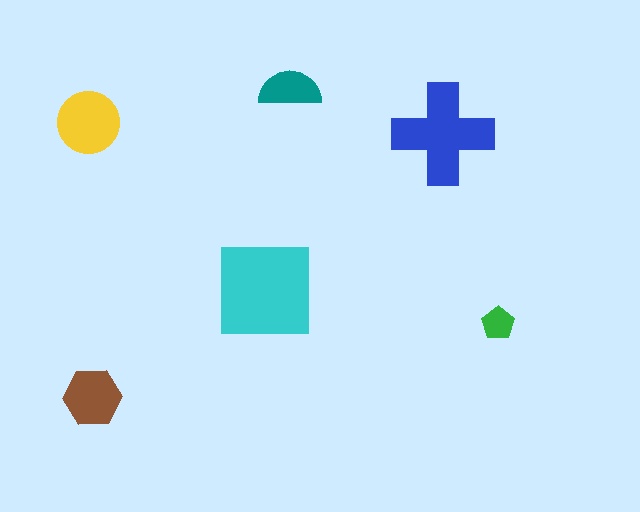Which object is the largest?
The cyan square.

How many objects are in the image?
There are 6 objects in the image.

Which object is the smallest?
The green pentagon.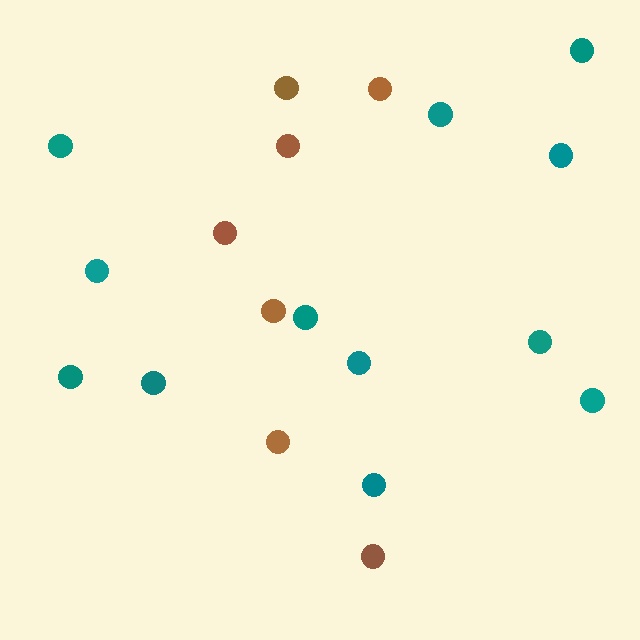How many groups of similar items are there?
There are 2 groups: one group of teal circles (12) and one group of brown circles (7).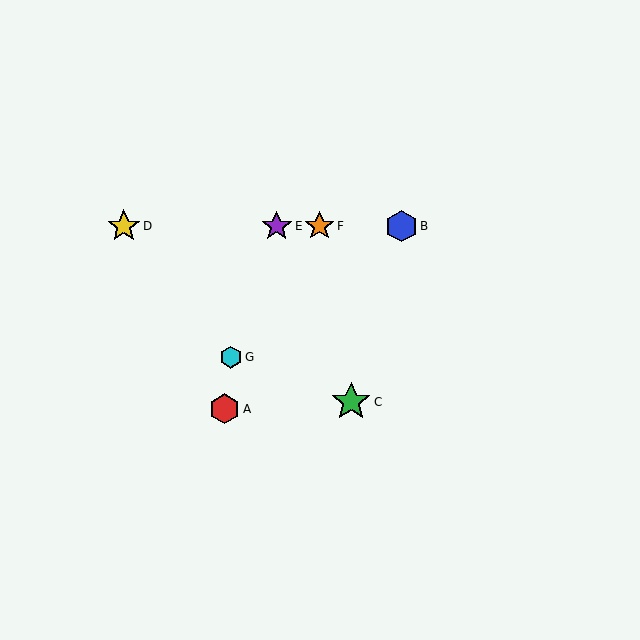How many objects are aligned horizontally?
4 objects (B, D, E, F) are aligned horizontally.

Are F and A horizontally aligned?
No, F is at y≈226 and A is at y≈409.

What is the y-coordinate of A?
Object A is at y≈409.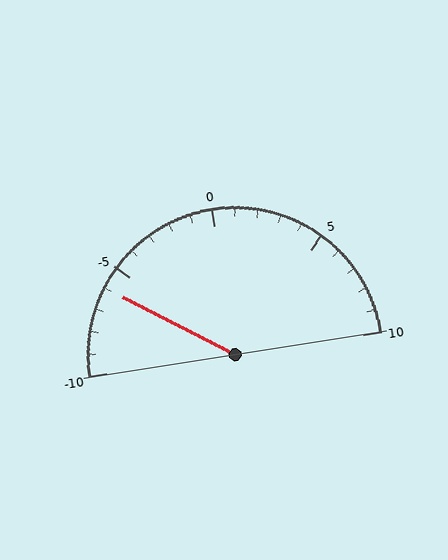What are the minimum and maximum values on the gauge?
The gauge ranges from -10 to 10.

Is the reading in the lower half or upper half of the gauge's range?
The reading is in the lower half of the range (-10 to 10).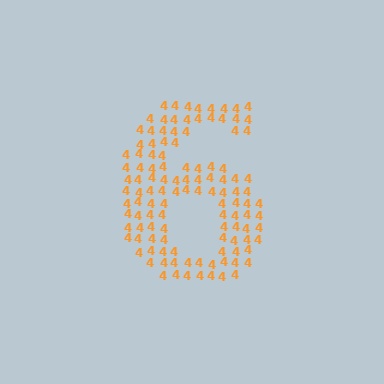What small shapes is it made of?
It is made of small digit 4's.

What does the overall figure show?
The overall figure shows the digit 6.